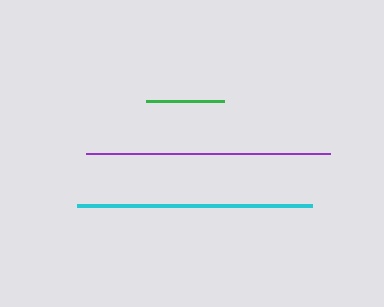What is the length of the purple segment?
The purple segment is approximately 245 pixels long.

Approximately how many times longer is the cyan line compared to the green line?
The cyan line is approximately 3.0 times the length of the green line.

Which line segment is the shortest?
The green line is the shortest at approximately 78 pixels.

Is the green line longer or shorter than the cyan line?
The cyan line is longer than the green line.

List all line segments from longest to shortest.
From longest to shortest: purple, cyan, green.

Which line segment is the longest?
The purple line is the longest at approximately 245 pixels.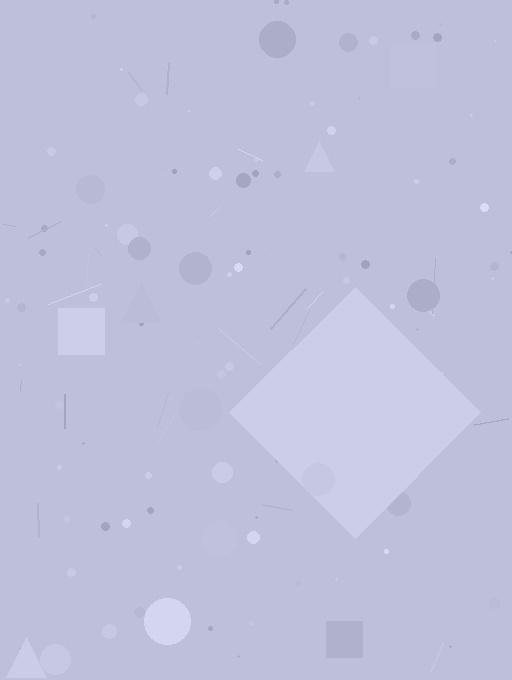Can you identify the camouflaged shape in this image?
The camouflaged shape is a diamond.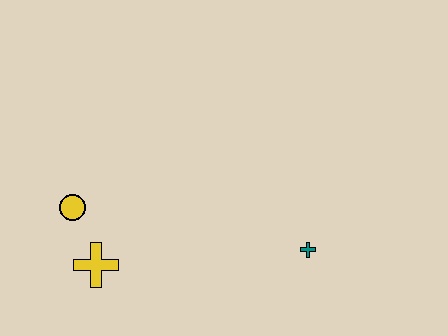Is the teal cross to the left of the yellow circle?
No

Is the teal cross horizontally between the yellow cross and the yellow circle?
No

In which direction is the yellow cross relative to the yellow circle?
The yellow cross is below the yellow circle.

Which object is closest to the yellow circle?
The yellow cross is closest to the yellow circle.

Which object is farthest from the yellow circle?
The teal cross is farthest from the yellow circle.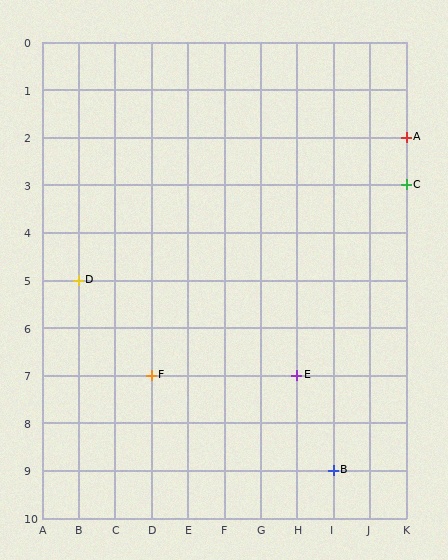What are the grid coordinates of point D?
Point D is at grid coordinates (B, 5).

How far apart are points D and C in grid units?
Points D and C are 9 columns and 2 rows apart (about 9.2 grid units diagonally).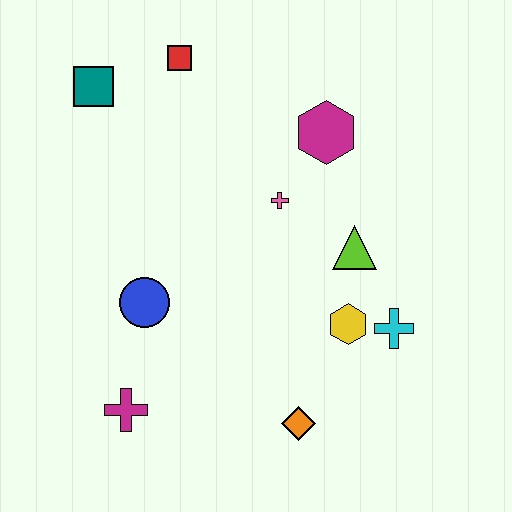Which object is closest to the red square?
The teal square is closest to the red square.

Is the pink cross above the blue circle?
Yes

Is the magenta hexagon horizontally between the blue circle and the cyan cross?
Yes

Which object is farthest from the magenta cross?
The red square is farthest from the magenta cross.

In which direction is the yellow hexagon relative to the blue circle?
The yellow hexagon is to the right of the blue circle.